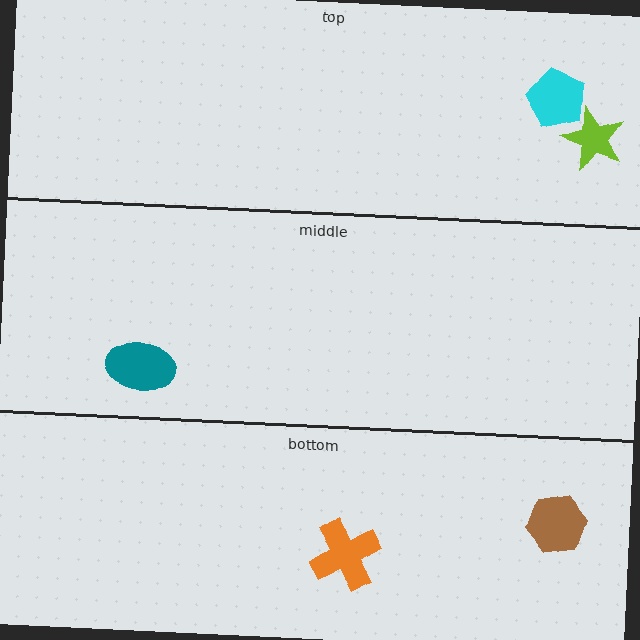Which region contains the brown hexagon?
The bottom region.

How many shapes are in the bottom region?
2.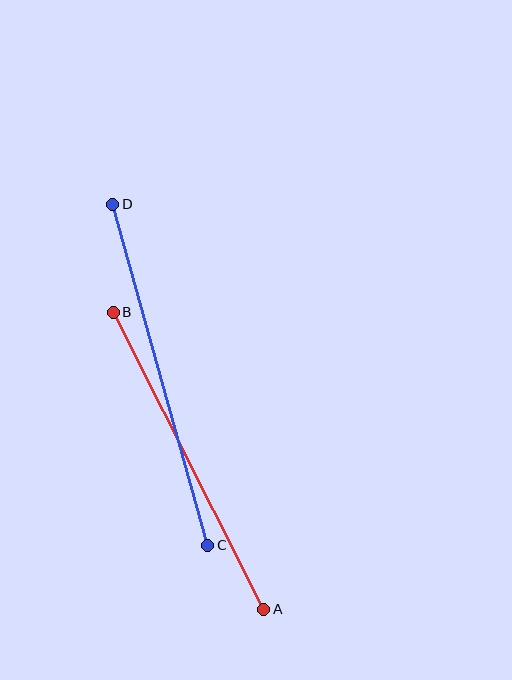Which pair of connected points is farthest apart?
Points C and D are farthest apart.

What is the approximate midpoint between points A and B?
The midpoint is at approximately (189, 461) pixels.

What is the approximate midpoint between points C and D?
The midpoint is at approximately (160, 375) pixels.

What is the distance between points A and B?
The distance is approximately 333 pixels.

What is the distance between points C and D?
The distance is approximately 354 pixels.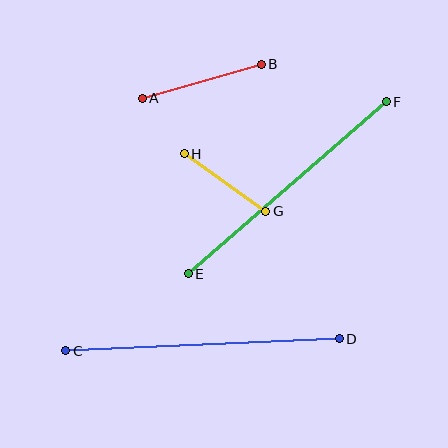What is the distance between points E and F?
The distance is approximately 262 pixels.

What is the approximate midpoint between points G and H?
The midpoint is at approximately (225, 182) pixels.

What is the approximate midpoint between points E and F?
The midpoint is at approximately (287, 188) pixels.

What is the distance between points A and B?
The distance is approximately 124 pixels.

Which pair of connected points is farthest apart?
Points C and D are farthest apart.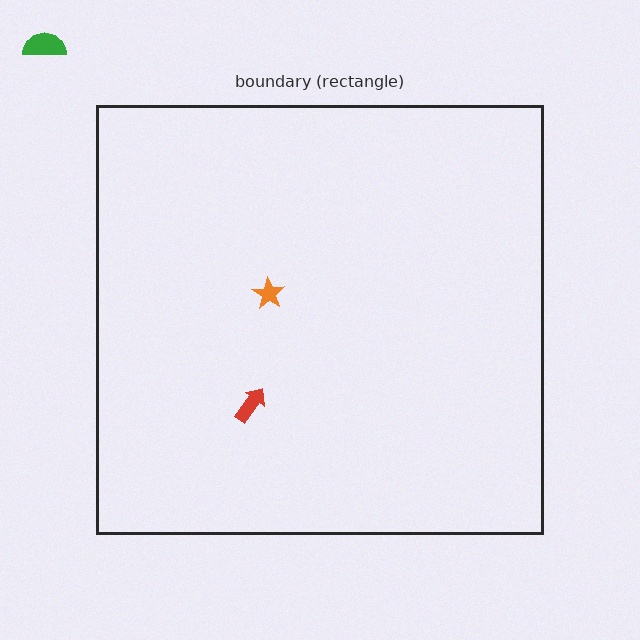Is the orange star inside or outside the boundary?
Inside.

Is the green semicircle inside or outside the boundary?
Outside.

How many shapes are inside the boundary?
2 inside, 1 outside.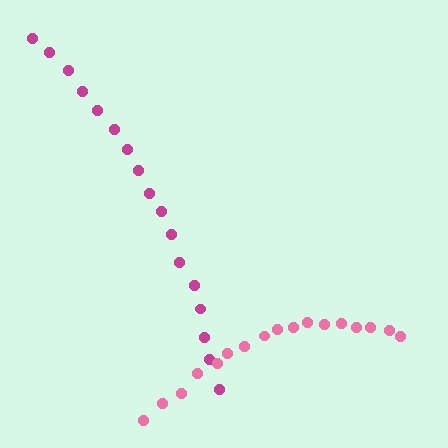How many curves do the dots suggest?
There are 2 distinct paths.